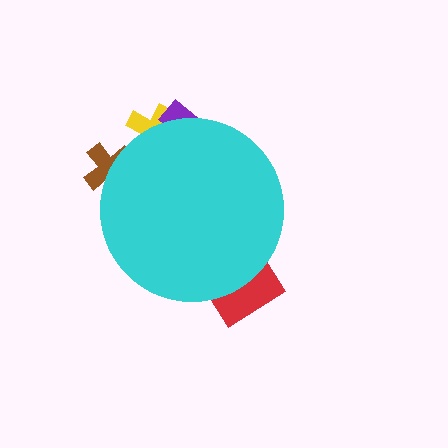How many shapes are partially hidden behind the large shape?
4 shapes are partially hidden.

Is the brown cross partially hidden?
Yes, the brown cross is partially hidden behind the cyan circle.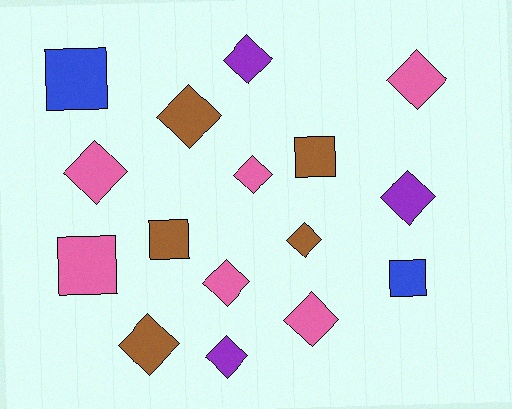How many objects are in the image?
There are 16 objects.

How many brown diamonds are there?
There are 3 brown diamonds.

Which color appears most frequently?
Pink, with 6 objects.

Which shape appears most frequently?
Diamond, with 11 objects.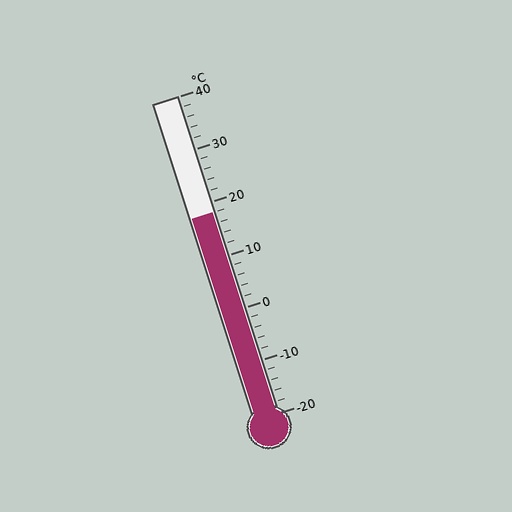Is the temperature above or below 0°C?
The temperature is above 0°C.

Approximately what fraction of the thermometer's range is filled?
The thermometer is filled to approximately 65% of its range.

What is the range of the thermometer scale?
The thermometer scale ranges from -20°C to 40°C.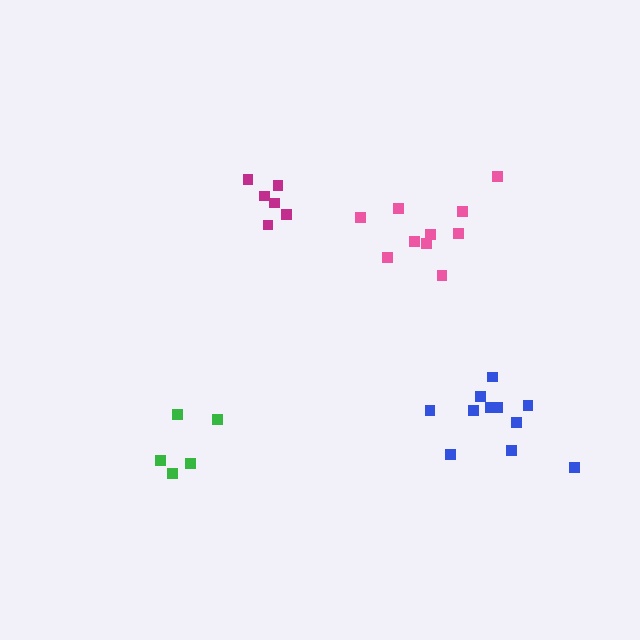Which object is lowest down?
The green cluster is bottommost.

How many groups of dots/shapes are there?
There are 4 groups.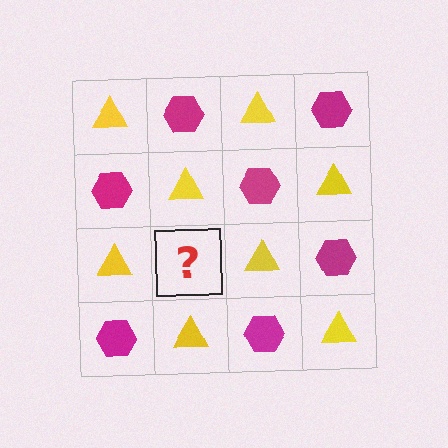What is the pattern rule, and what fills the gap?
The rule is that it alternates yellow triangle and magenta hexagon in a checkerboard pattern. The gap should be filled with a magenta hexagon.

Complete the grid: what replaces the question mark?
The question mark should be replaced with a magenta hexagon.